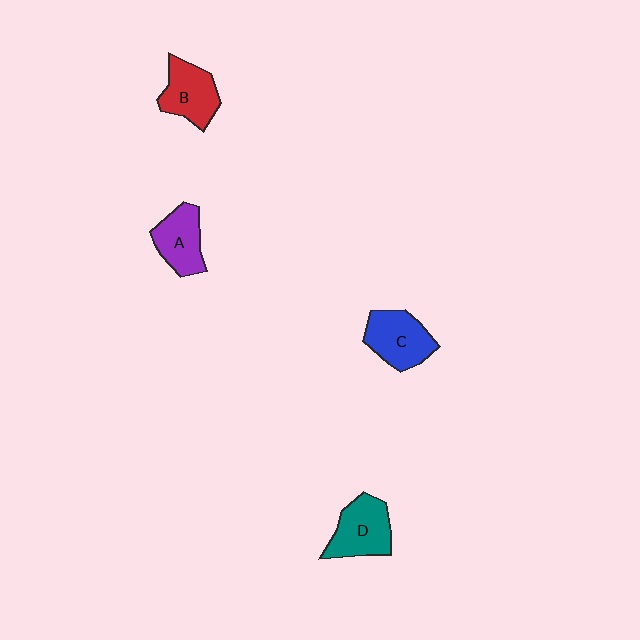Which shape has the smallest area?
Shape A (purple).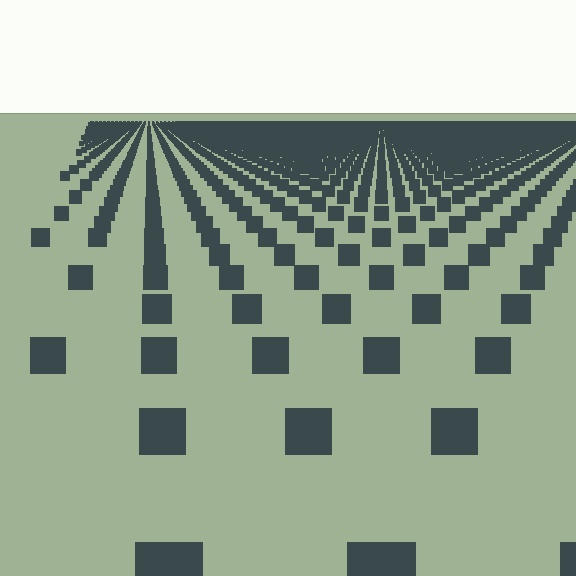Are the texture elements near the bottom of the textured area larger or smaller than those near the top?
Larger. Near the bottom, elements are closer to the viewer and appear at a bigger on-screen size.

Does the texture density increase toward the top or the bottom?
Density increases toward the top.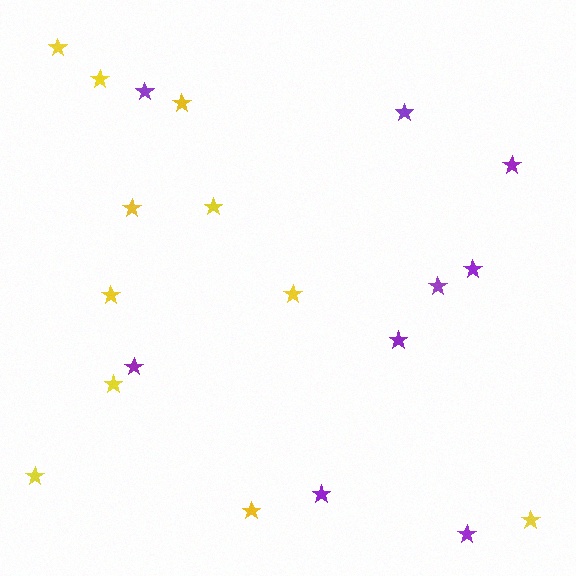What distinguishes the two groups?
There are 2 groups: one group of purple stars (9) and one group of yellow stars (11).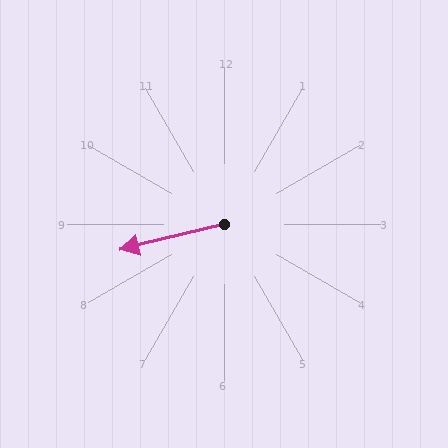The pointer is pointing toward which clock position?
Roughly 9 o'clock.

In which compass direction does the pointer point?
West.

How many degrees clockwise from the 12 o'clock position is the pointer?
Approximately 256 degrees.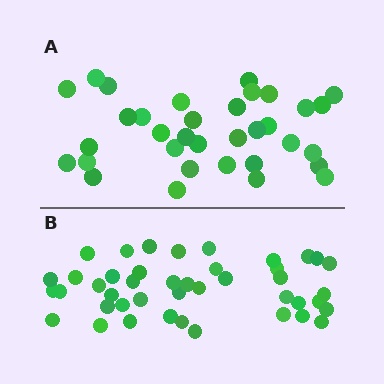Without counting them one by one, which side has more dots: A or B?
Region B (the bottom region) has more dots.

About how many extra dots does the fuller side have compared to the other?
Region B has roughly 8 or so more dots than region A.